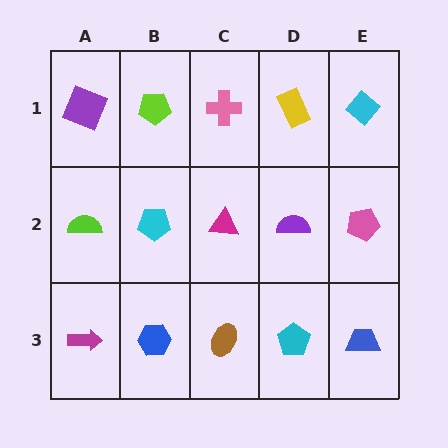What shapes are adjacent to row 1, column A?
A lime semicircle (row 2, column A), a lime pentagon (row 1, column B).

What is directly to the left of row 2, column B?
A lime semicircle.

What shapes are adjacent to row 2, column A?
A purple square (row 1, column A), a magenta arrow (row 3, column A), a cyan pentagon (row 2, column B).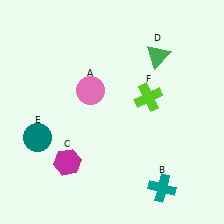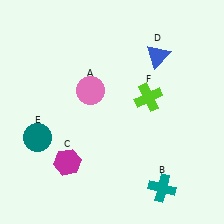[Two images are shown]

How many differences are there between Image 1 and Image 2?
There is 1 difference between the two images.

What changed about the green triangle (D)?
In Image 1, D is green. In Image 2, it changed to blue.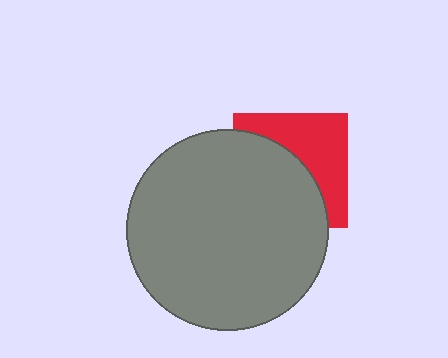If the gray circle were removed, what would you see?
You would see the complete red square.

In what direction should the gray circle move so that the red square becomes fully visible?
The gray circle should move toward the lower-left. That is the shortest direction to clear the overlap and leave the red square fully visible.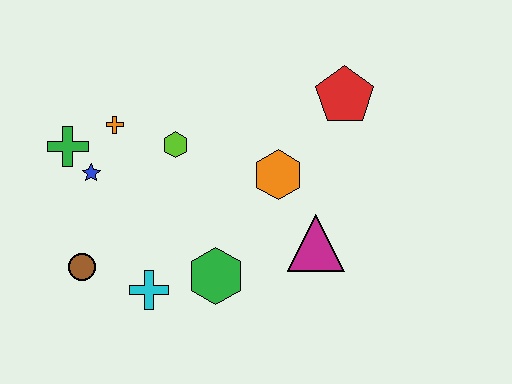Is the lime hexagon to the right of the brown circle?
Yes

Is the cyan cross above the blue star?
No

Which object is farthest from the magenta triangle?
The green cross is farthest from the magenta triangle.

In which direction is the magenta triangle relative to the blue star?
The magenta triangle is to the right of the blue star.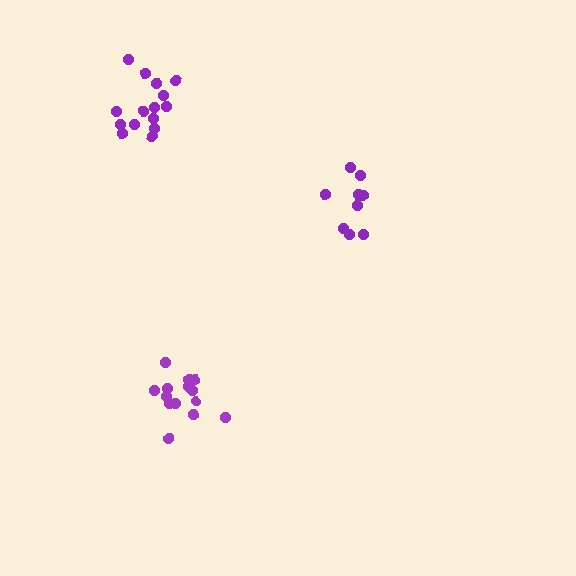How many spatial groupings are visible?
There are 3 spatial groupings.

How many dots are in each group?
Group 1: 9 dots, Group 2: 14 dots, Group 3: 15 dots (38 total).